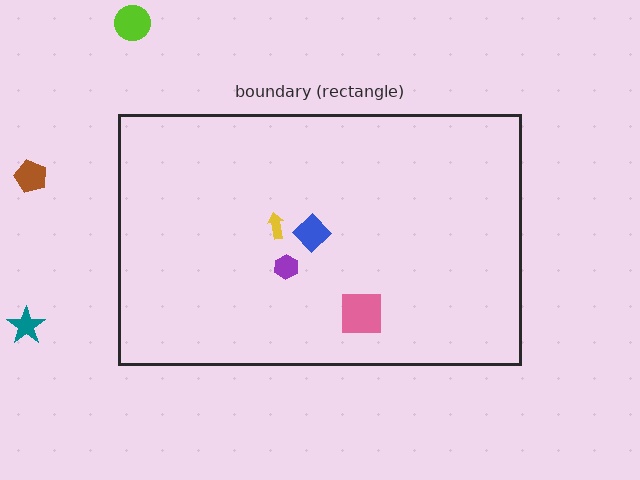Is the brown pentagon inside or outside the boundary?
Outside.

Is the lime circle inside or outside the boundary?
Outside.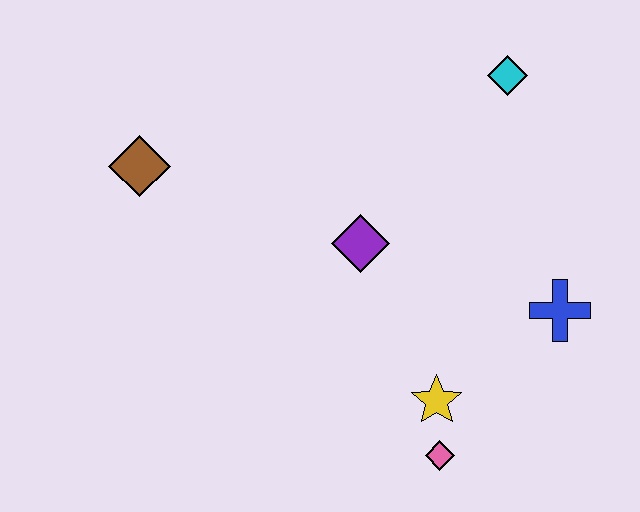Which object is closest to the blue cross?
The yellow star is closest to the blue cross.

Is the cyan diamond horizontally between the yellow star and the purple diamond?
No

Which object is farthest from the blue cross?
The brown diamond is farthest from the blue cross.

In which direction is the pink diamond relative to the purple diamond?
The pink diamond is below the purple diamond.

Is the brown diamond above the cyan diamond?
No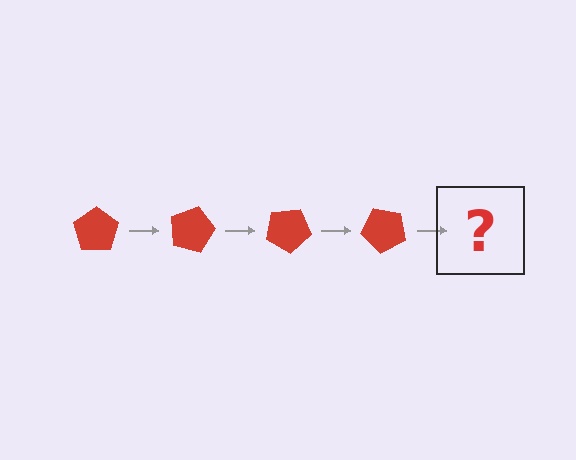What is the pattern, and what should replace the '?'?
The pattern is that the pentagon rotates 15 degrees each step. The '?' should be a red pentagon rotated 60 degrees.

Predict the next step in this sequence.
The next step is a red pentagon rotated 60 degrees.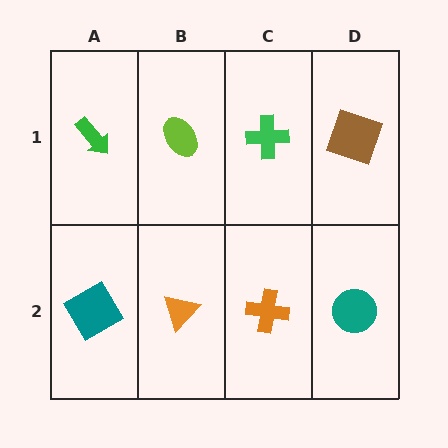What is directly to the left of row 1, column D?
A green cross.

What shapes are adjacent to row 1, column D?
A teal circle (row 2, column D), a green cross (row 1, column C).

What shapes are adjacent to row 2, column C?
A green cross (row 1, column C), an orange triangle (row 2, column B), a teal circle (row 2, column D).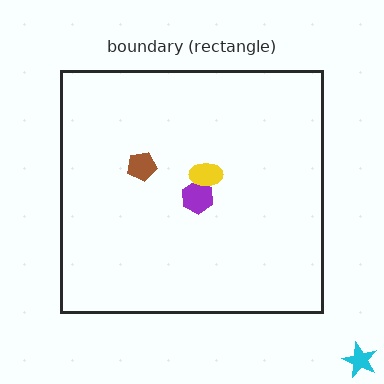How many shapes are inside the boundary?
3 inside, 1 outside.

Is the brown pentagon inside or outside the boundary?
Inside.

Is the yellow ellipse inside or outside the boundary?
Inside.